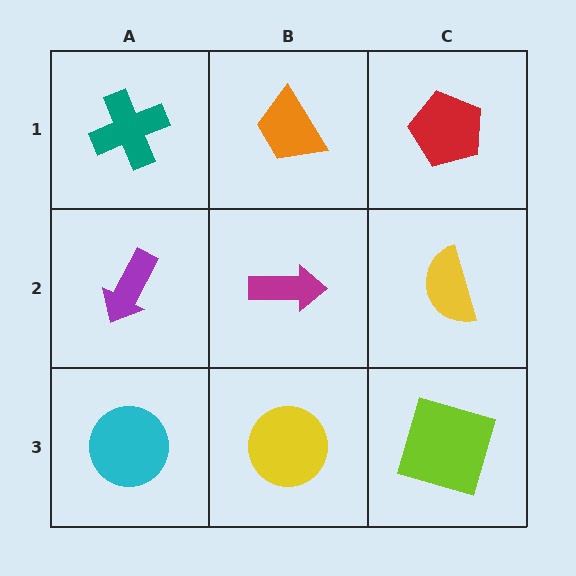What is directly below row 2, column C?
A lime square.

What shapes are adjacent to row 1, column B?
A magenta arrow (row 2, column B), a teal cross (row 1, column A), a red pentagon (row 1, column C).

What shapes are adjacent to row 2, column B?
An orange trapezoid (row 1, column B), a yellow circle (row 3, column B), a purple arrow (row 2, column A), a yellow semicircle (row 2, column C).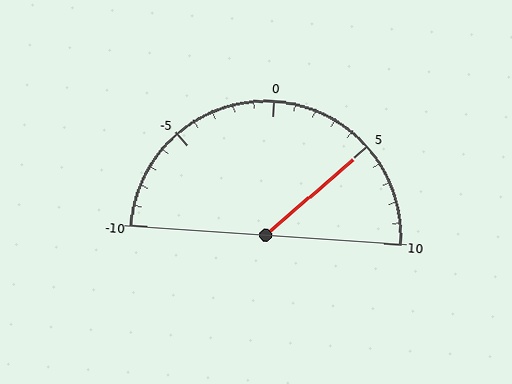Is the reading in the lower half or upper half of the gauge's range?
The reading is in the upper half of the range (-10 to 10).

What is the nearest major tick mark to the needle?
The nearest major tick mark is 5.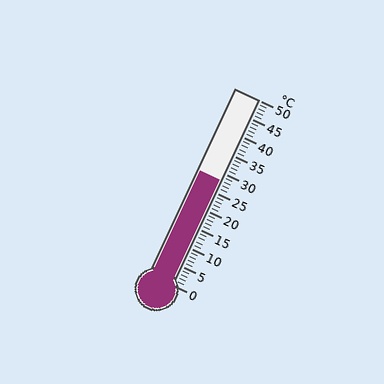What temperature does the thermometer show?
The thermometer shows approximately 28°C.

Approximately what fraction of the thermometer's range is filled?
The thermometer is filled to approximately 55% of its range.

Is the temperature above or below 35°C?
The temperature is below 35°C.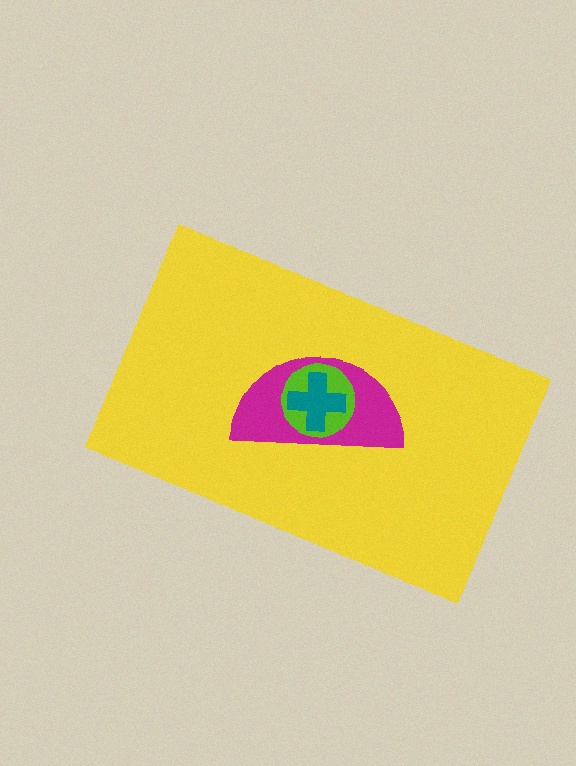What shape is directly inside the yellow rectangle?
The magenta semicircle.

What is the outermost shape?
The yellow rectangle.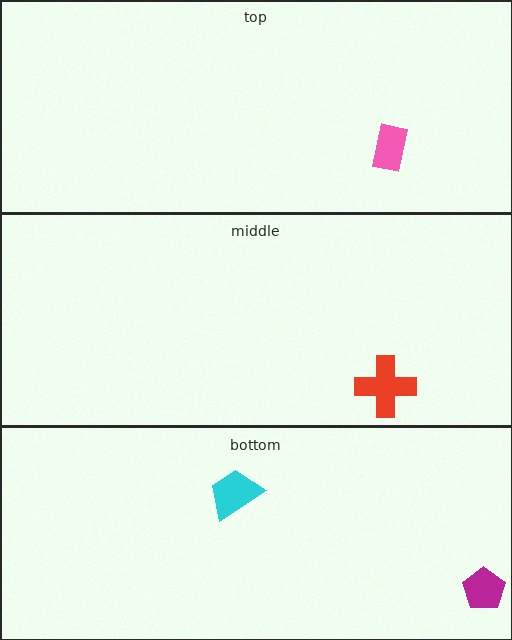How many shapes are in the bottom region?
2.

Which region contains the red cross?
The middle region.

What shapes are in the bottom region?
The magenta pentagon, the cyan trapezoid.